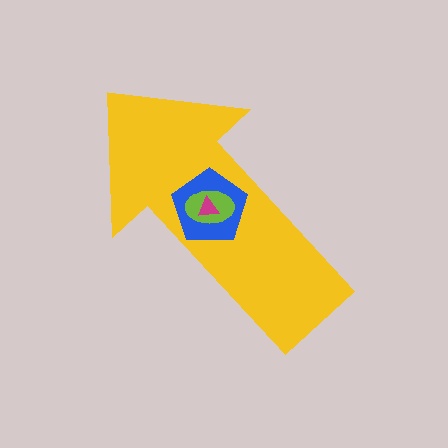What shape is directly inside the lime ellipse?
The magenta triangle.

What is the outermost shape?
The yellow arrow.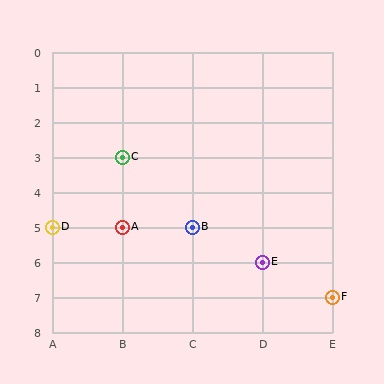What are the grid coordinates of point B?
Point B is at grid coordinates (C, 5).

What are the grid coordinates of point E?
Point E is at grid coordinates (D, 6).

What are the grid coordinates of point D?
Point D is at grid coordinates (A, 5).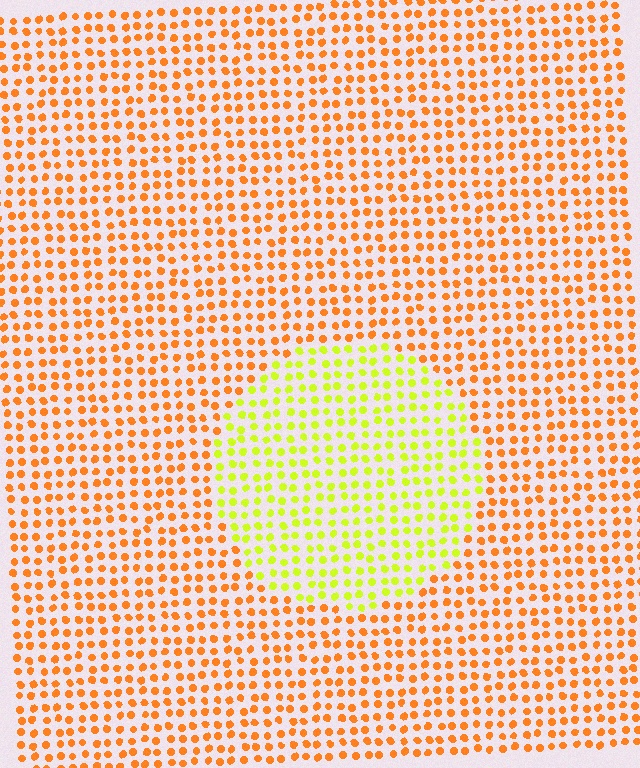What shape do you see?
I see a circle.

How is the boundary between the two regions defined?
The boundary is defined purely by a slight shift in hue (about 48 degrees). Spacing, size, and orientation are identical on both sides.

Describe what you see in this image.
The image is filled with small orange elements in a uniform arrangement. A circle-shaped region is visible where the elements are tinted to a slightly different hue, forming a subtle color boundary.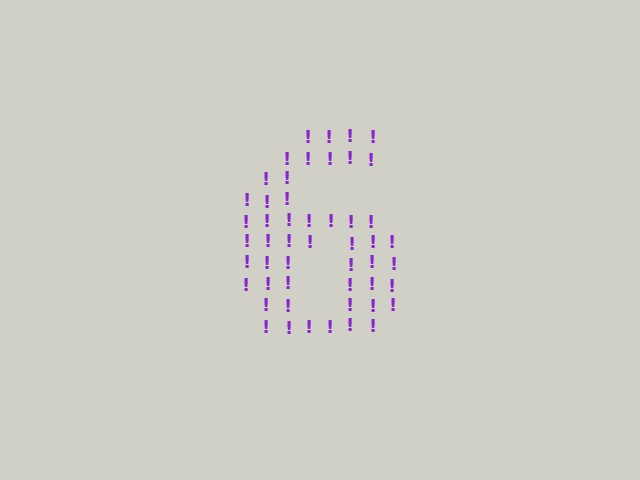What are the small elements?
The small elements are exclamation marks.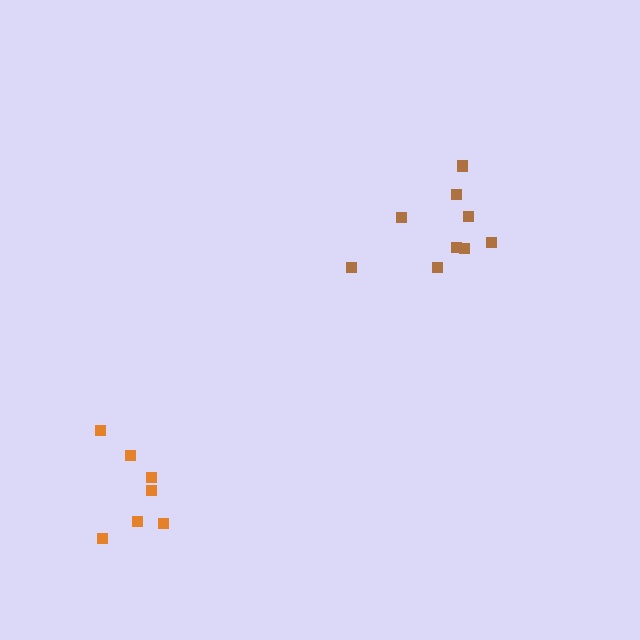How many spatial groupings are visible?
There are 2 spatial groupings.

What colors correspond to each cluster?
The clusters are colored: orange, brown.